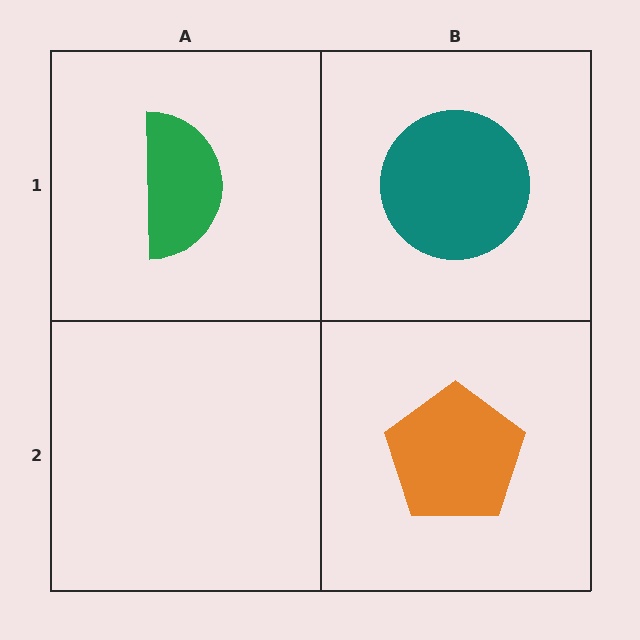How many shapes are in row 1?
2 shapes.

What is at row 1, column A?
A green semicircle.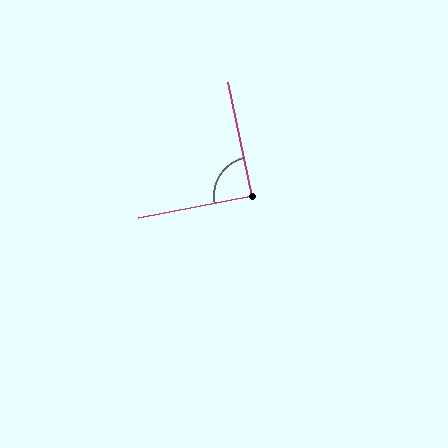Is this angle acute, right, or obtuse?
It is approximately a right angle.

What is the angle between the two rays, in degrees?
Approximately 89 degrees.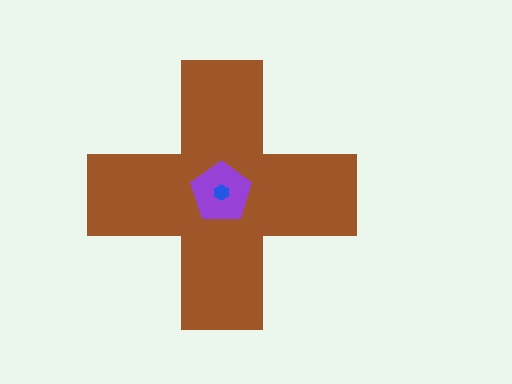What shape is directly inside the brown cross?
The purple pentagon.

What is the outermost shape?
The brown cross.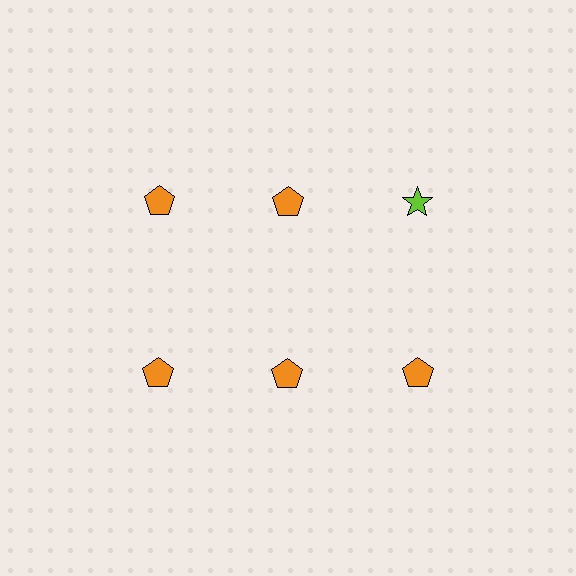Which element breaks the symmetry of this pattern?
The lime star in the top row, center column breaks the symmetry. All other shapes are orange pentagons.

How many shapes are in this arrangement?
There are 6 shapes arranged in a grid pattern.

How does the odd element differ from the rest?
It differs in both color (lime instead of orange) and shape (star instead of pentagon).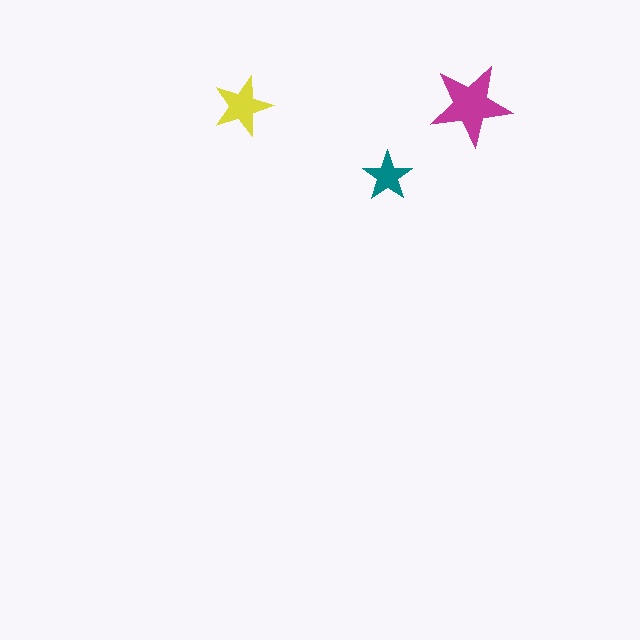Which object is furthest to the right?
The magenta star is rightmost.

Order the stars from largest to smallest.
the magenta one, the yellow one, the teal one.